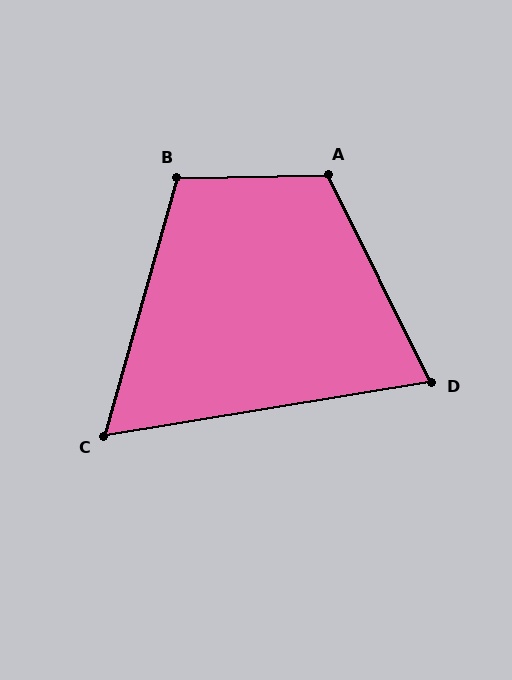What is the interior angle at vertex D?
Approximately 73 degrees (acute).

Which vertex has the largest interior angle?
A, at approximately 115 degrees.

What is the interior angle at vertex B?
Approximately 107 degrees (obtuse).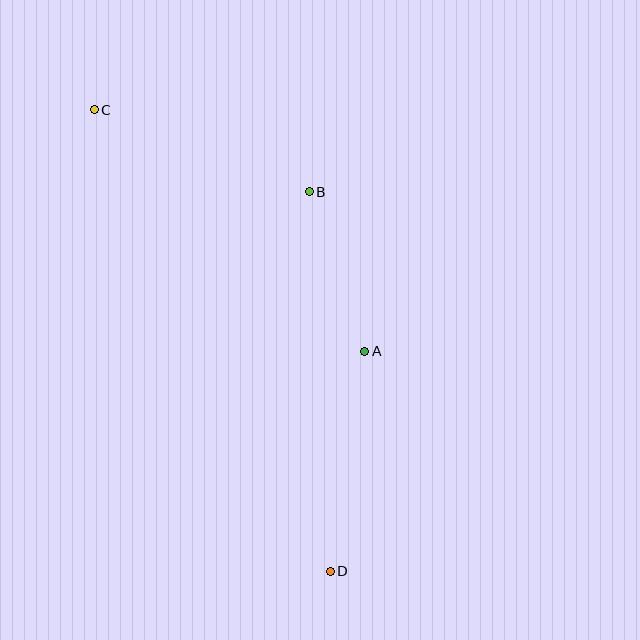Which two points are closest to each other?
Points A and B are closest to each other.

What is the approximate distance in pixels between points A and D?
The distance between A and D is approximately 223 pixels.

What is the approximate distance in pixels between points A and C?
The distance between A and C is approximately 362 pixels.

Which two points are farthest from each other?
Points C and D are farthest from each other.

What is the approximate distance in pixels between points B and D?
The distance between B and D is approximately 380 pixels.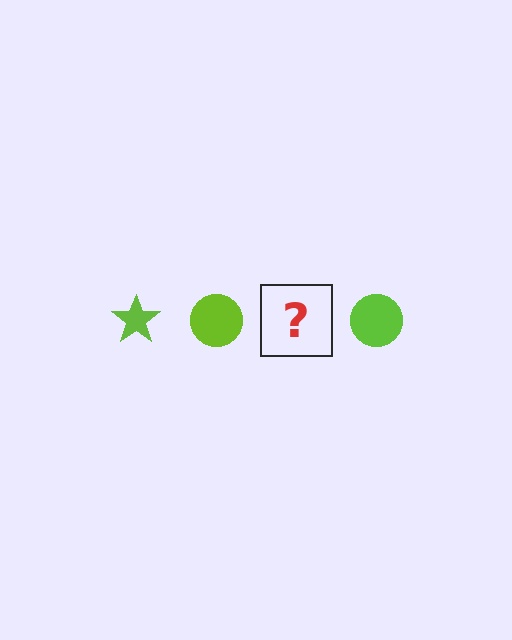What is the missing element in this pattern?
The missing element is a lime star.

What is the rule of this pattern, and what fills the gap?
The rule is that the pattern cycles through star, circle shapes in lime. The gap should be filled with a lime star.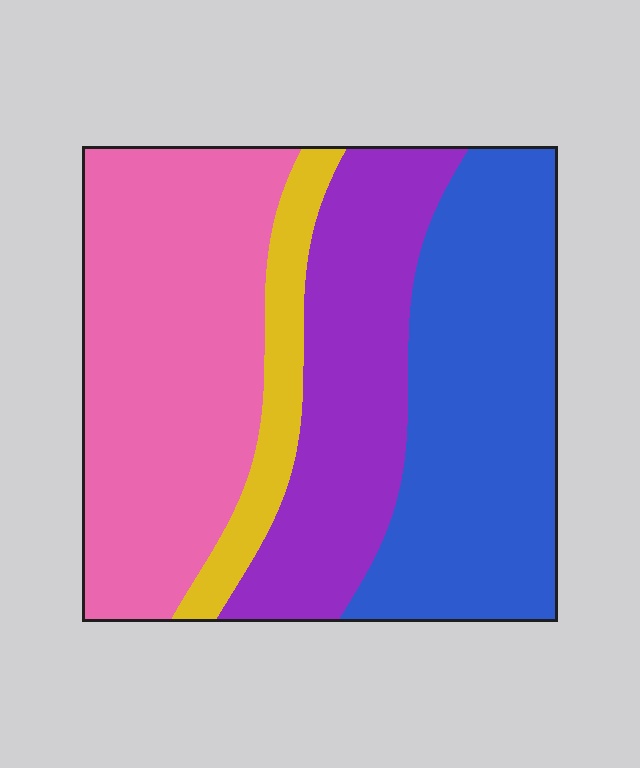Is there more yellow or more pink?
Pink.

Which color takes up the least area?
Yellow, at roughly 10%.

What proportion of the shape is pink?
Pink covers roughly 35% of the shape.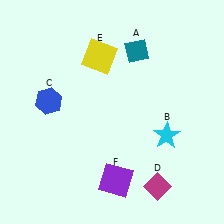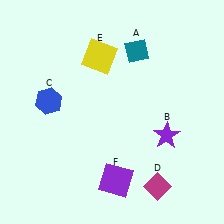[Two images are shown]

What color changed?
The star (B) changed from cyan in Image 1 to purple in Image 2.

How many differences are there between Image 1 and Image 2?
There is 1 difference between the two images.